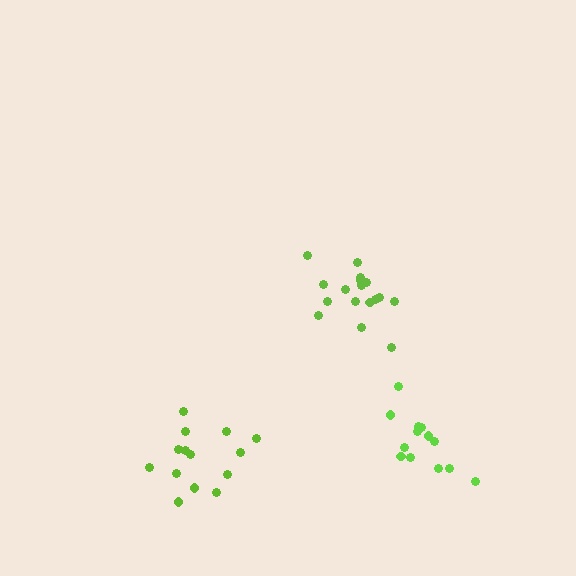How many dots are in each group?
Group 1: 14 dots, Group 2: 17 dots, Group 3: 13 dots (44 total).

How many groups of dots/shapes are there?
There are 3 groups.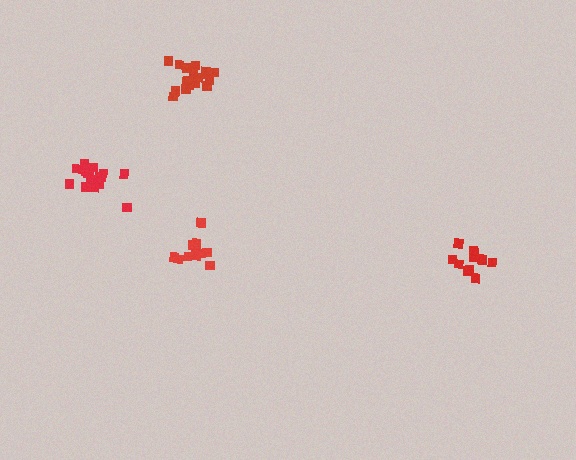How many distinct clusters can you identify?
There are 4 distinct clusters.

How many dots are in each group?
Group 1: 12 dots, Group 2: 13 dots, Group 3: 18 dots, Group 4: 18 dots (61 total).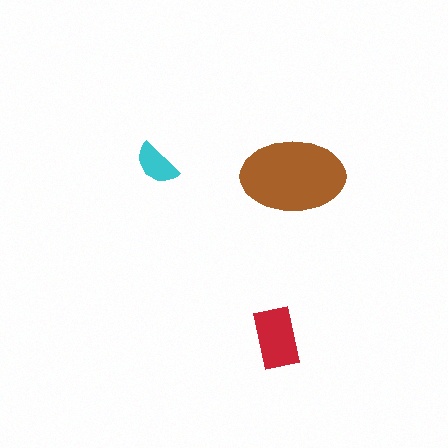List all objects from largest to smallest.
The brown ellipse, the red rectangle, the cyan semicircle.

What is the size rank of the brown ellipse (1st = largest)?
1st.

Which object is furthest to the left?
The cyan semicircle is leftmost.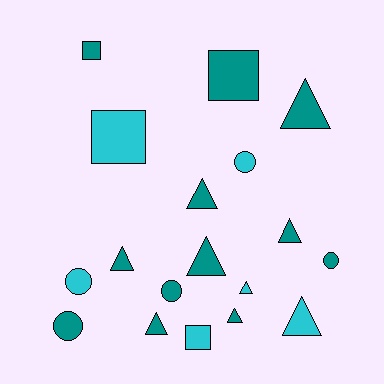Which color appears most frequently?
Teal, with 12 objects.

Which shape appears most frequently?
Triangle, with 9 objects.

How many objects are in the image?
There are 18 objects.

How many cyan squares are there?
There are 2 cyan squares.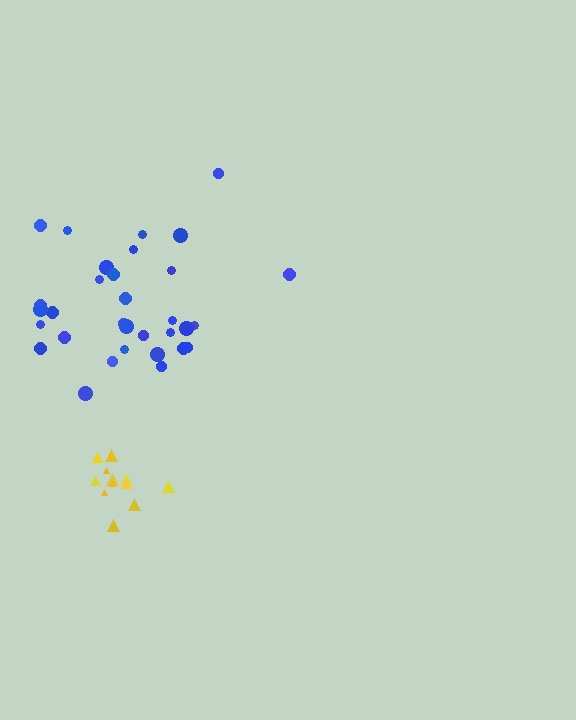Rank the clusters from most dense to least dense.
yellow, blue.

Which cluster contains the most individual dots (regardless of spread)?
Blue (32).